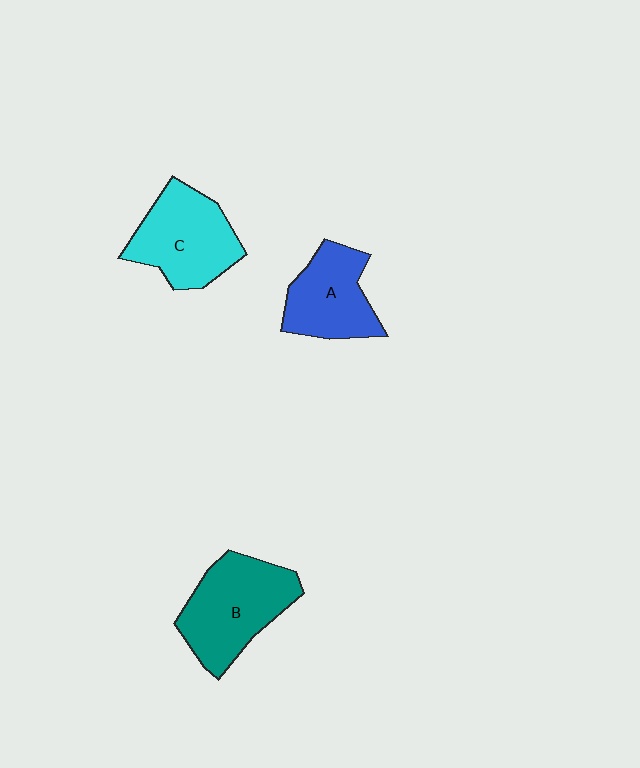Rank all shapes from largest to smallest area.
From largest to smallest: B (teal), C (cyan), A (blue).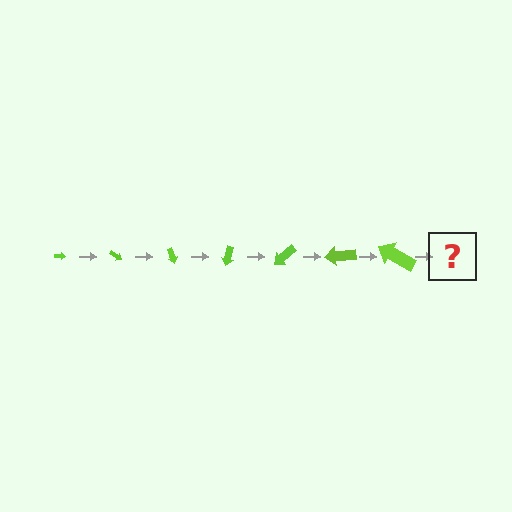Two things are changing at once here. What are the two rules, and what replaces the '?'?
The two rules are that the arrow grows larger each step and it rotates 35 degrees each step. The '?' should be an arrow, larger than the previous one and rotated 245 degrees from the start.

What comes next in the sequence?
The next element should be an arrow, larger than the previous one and rotated 245 degrees from the start.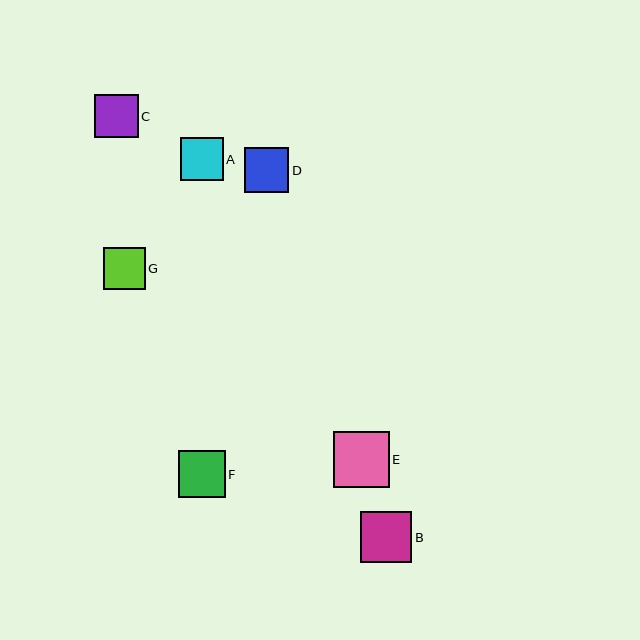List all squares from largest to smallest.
From largest to smallest: E, B, F, D, C, A, G.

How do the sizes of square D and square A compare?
Square D and square A are approximately the same size.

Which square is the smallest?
Square G is the smallest with a size of approximately 42 pixels.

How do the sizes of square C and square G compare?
Square C and square G are approximately the same size.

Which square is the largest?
Square E is the largest with a size of approximately 56 pixels.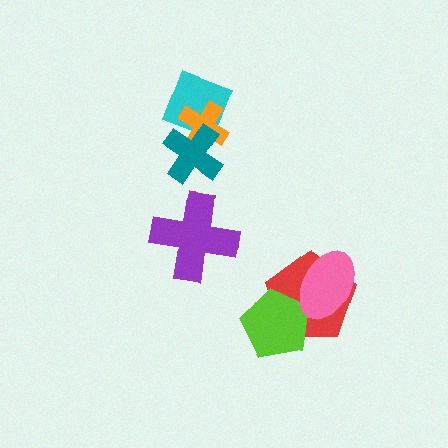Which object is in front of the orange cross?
The teal cross is in front of the orange cross.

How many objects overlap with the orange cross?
2 objects overlap with the orange cross.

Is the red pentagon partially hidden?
Yes, it is partially covered by another shape.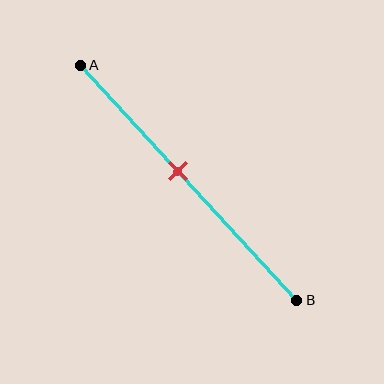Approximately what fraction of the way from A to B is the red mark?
The red mark is approximately 45% of the way from A to B.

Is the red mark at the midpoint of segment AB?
No, the mark is at about 45% from A, not at the 50% midpoint.